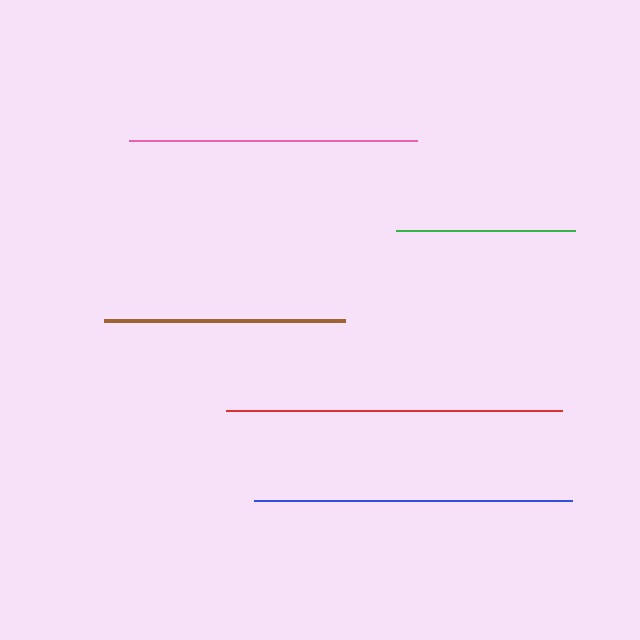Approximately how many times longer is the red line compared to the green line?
The red line is approximately 1.9 times the length of the green line.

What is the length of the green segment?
The green segment is approximately 179 pixels long.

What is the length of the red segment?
The red segment is approximately 336 pixels long.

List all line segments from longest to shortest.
From longest to shortest: red, blue, pink, brown, green.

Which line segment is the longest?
The red line is the longest at approximately 336 pixels.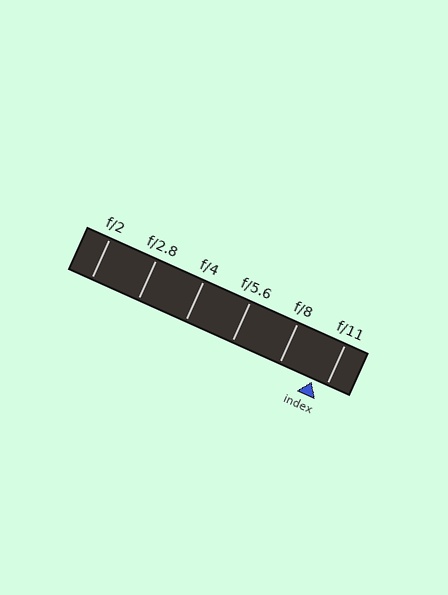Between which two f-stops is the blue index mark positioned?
The index mark is between f/8 and f/11.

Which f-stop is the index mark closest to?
The index mark is closest to f/11.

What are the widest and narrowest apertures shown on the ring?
The widest aperture shown is f/2 and the narrowest is f/11.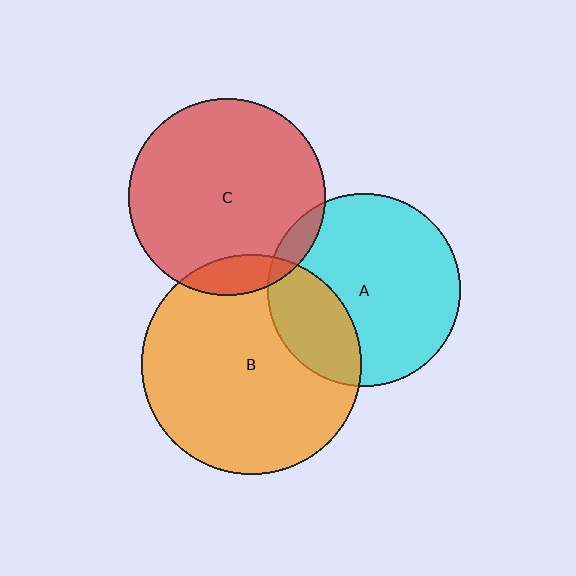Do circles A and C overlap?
Yes.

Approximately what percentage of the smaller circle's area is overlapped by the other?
Approximately 5%.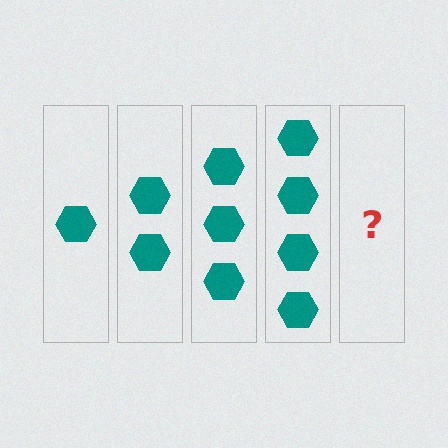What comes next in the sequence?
The next element should be 5 hexagons.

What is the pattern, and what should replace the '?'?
The pattern is that each step adds one more hexagon. The '?' should be 5 hexagons.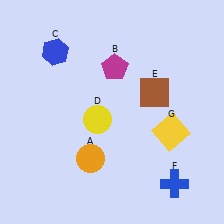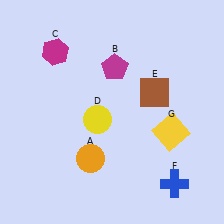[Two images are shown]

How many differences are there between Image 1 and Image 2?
There is 1 difference between the two images.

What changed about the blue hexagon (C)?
In Image 1, C is blue. In Image 2, it changed to magenta.